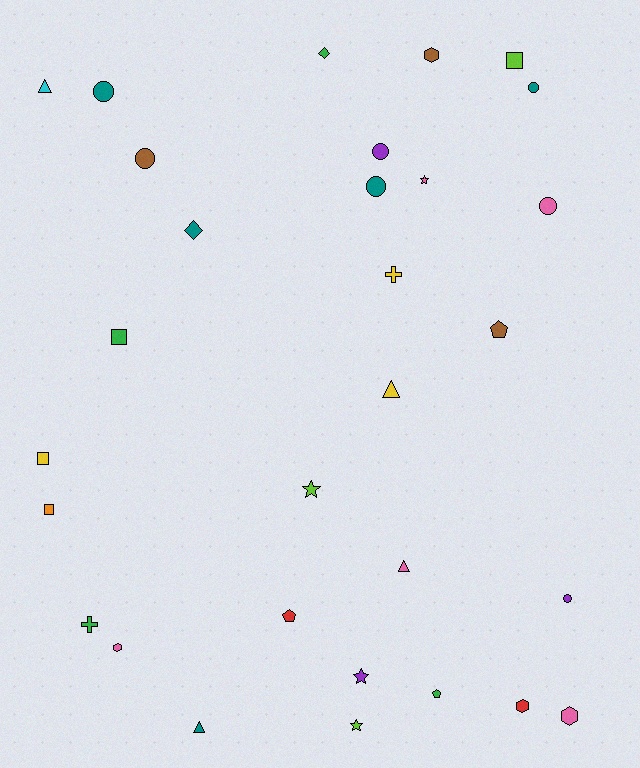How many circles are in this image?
There are 7 circles.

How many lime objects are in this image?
There are 3 lime objects.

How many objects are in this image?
There are 30 objects.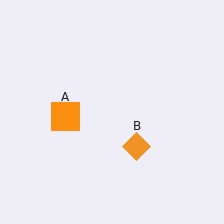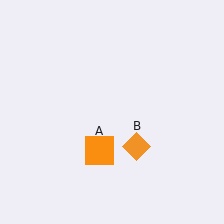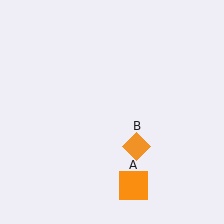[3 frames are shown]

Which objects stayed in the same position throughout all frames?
Orange diamond (object B) remained stationary.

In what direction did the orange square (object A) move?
The orange square (object A) moved down and to the right.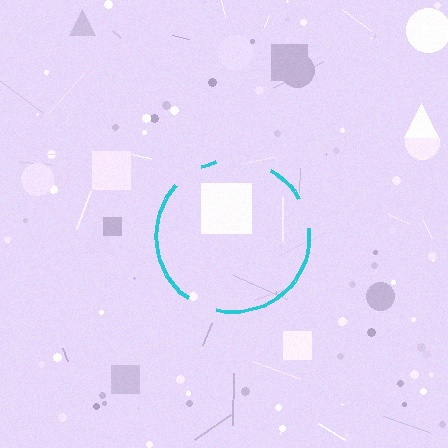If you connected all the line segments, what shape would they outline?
They would outline a circle.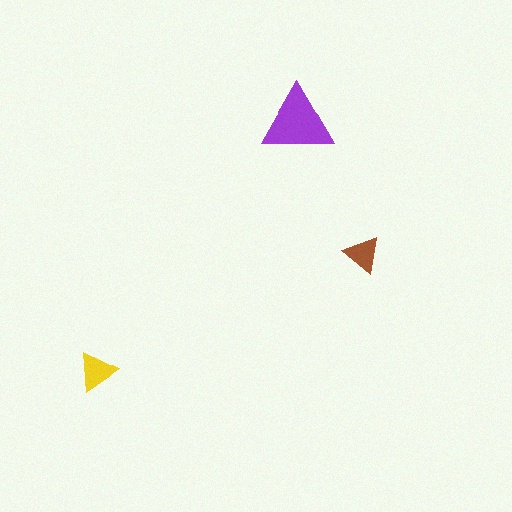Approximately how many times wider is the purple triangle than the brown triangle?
About 2 times wider.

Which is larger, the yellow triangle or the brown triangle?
The yellow one.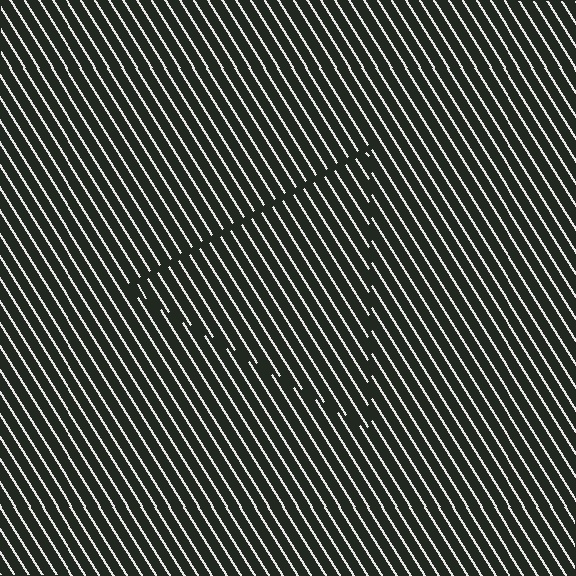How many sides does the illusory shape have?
3 sides — the line-ends trace a triangle.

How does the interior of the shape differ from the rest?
The interior of the shape contains the same grating, shifted by half a period — the contour is defined by the phase discontinuity where line-ends from the inner and outer gratings abut.